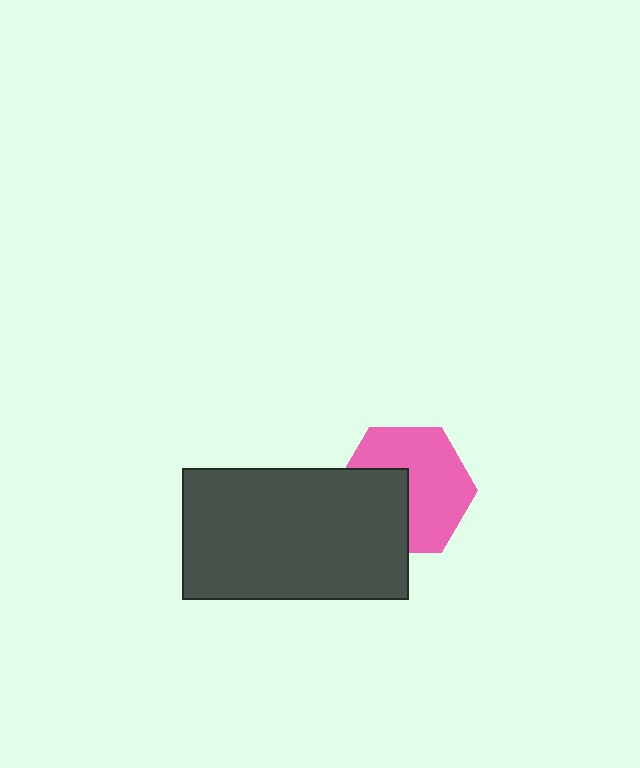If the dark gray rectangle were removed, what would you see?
You would see the complete pink hexagon.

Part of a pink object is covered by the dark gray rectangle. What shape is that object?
It is a hexagon.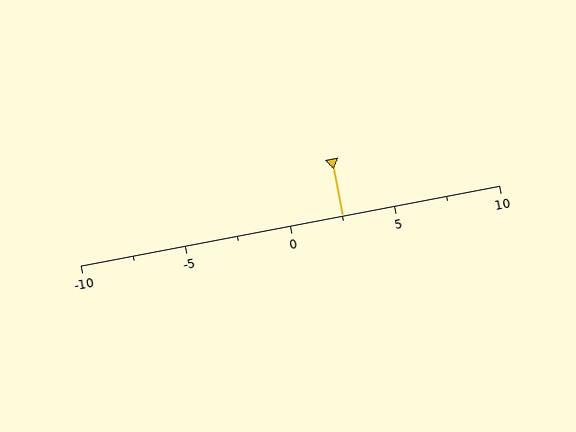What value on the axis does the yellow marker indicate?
The marker indicates approximately 2.5.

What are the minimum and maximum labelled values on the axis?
The axis runs from -10 to 10.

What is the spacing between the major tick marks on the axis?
The major ticks are spaced 5 apart.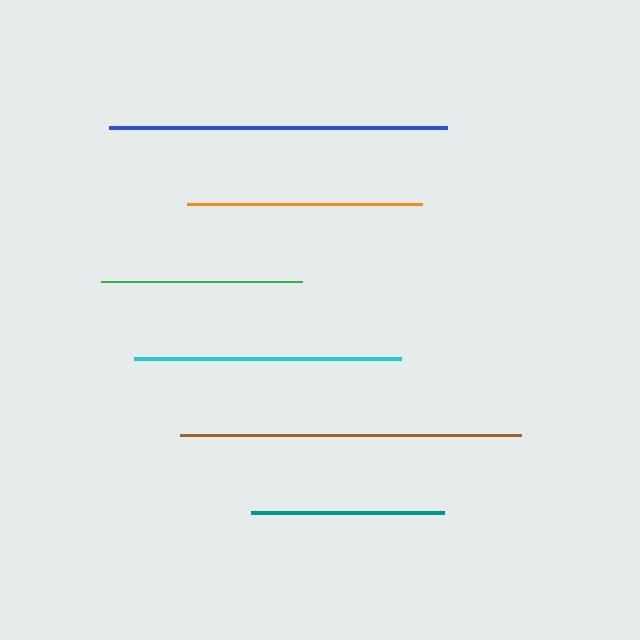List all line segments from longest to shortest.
From longest to shortest: brown, blue, cyan, orange, green, teal.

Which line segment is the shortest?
The teal line is the shortest at approximately 193 pixels.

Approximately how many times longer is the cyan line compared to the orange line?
The cyan line is approximately 1.1 times the length of the orange line.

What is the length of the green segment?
The green segment is approximately 201 pixels long.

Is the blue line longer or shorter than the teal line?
The blue line is longer than the teal line.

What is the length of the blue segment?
The blue segment is approximately 338 pixels long.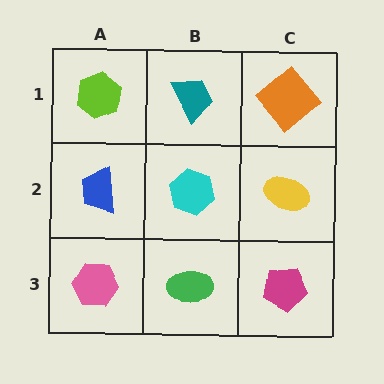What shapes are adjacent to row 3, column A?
A blue trapezoid (row 2, column A), a green ellipse (row 3, column B).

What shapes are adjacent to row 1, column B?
A cyan hexagon (row 2, column B), a lime hexagon (row 1, column A), an orange diamond (row 1, column C).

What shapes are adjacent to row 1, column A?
A blue trapezoid (row 2, column A), a teal trapezoid (row 1, column B).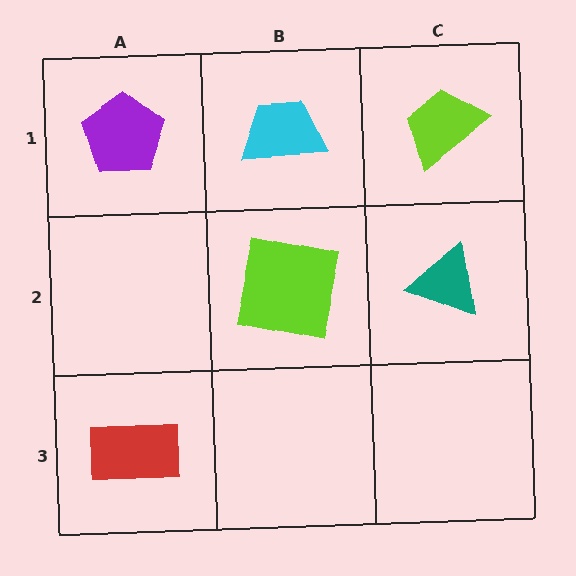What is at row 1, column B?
A cyan trapezoid.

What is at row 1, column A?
A purple pentagon.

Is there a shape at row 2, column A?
No, that cell is empty.